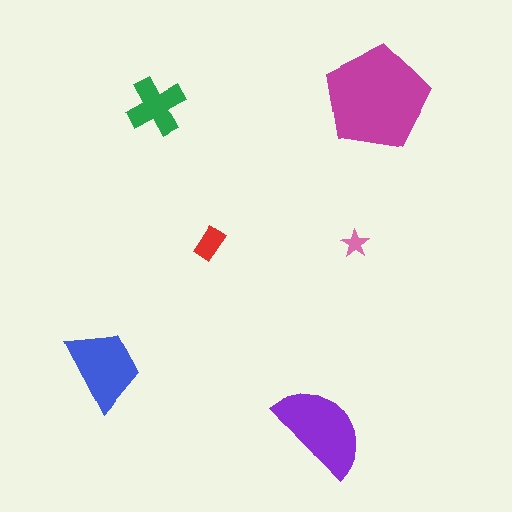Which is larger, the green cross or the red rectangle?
The green cross.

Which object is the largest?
The magenta pentagon.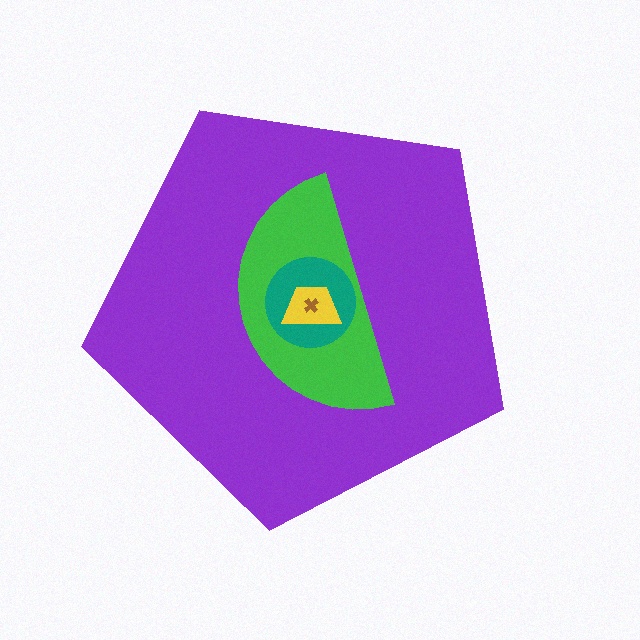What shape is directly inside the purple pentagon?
The green semicircle.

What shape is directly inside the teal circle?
The yellow trapezoid.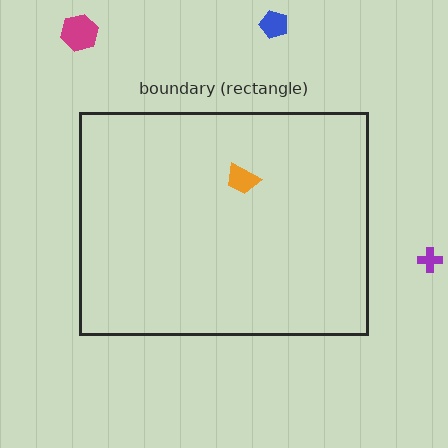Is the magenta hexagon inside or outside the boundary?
Outside.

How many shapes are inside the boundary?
1 inside, 3 outside.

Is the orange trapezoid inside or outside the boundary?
Inside.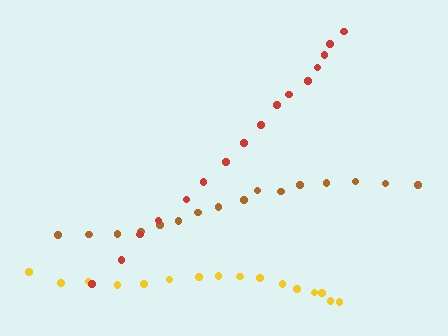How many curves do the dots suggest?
There are 3 distinct paths.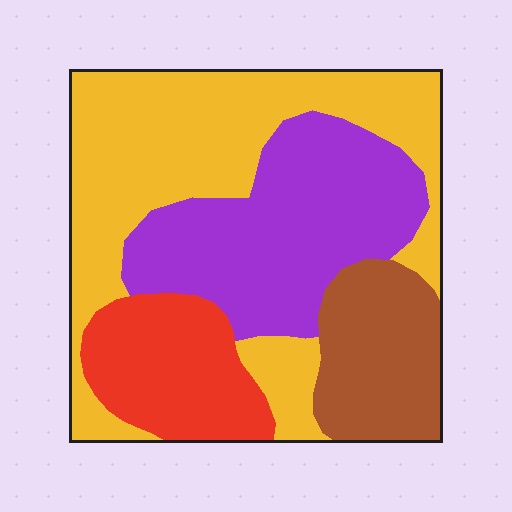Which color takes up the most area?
Yellow, at roughly 40%.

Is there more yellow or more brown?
Yellow.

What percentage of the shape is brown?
Brown takes up less than a quarter of the shape.